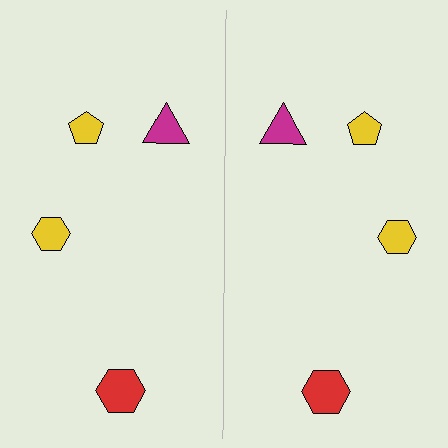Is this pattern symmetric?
Yes, this pattern has bilateral (reflection) symmetry.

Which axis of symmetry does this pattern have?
The pattern has a vertical axis of symmetry running through the center of the image.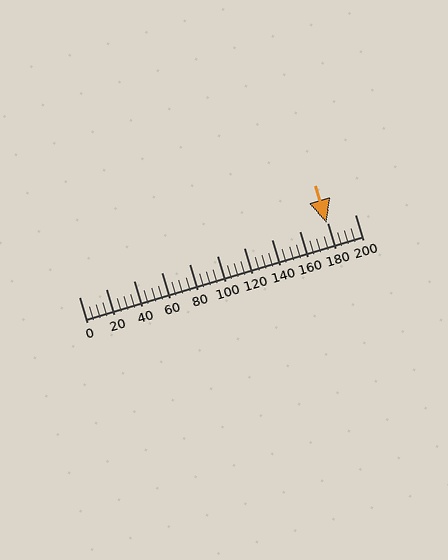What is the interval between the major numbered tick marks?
The major tick marks are spaced 20 units apart.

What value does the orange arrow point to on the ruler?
The orange arrow points to approximately 179.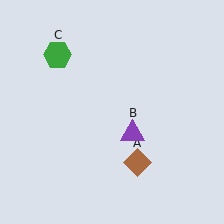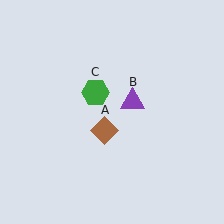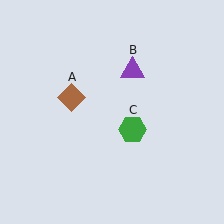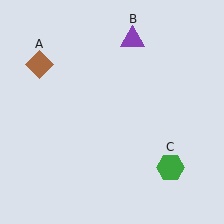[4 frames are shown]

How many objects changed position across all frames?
3 objects changed position: brown diamond (object A), purple triangle (object B), green hexagon (object C).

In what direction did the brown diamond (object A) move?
The brown diamond (object A) moved up and to the left.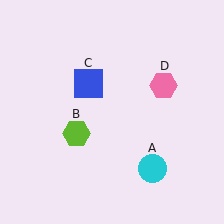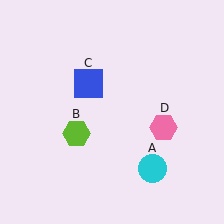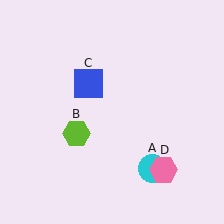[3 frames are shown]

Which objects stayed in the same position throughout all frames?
Cyan circle (object A) and lime hexagon (object B) and blue square (object C) remained stationary.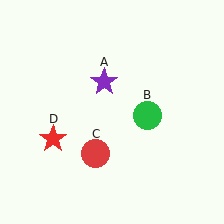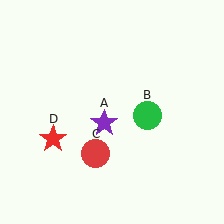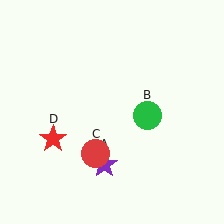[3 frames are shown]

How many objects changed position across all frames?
1 object changed position: purple star (object A).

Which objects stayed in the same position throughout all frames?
Green circle (object B) and red circle (object C) and red star (object D) remained stationary.